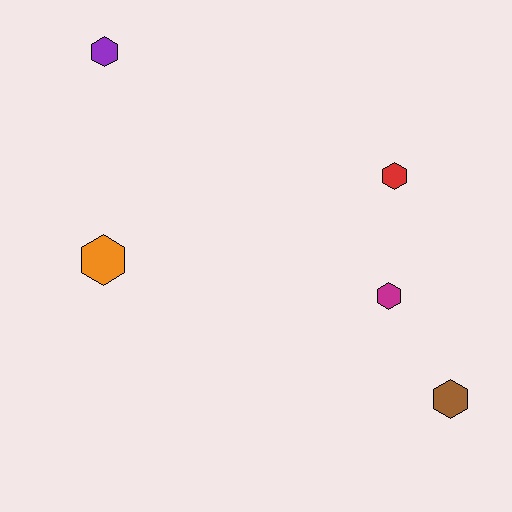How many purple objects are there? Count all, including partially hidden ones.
There is 1 purple object.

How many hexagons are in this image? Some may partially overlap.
There are 5 hexagons.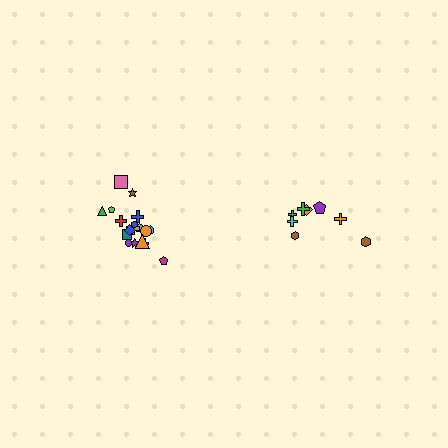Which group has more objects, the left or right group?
The left group.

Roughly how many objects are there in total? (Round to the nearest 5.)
Roughly 25 objects in total.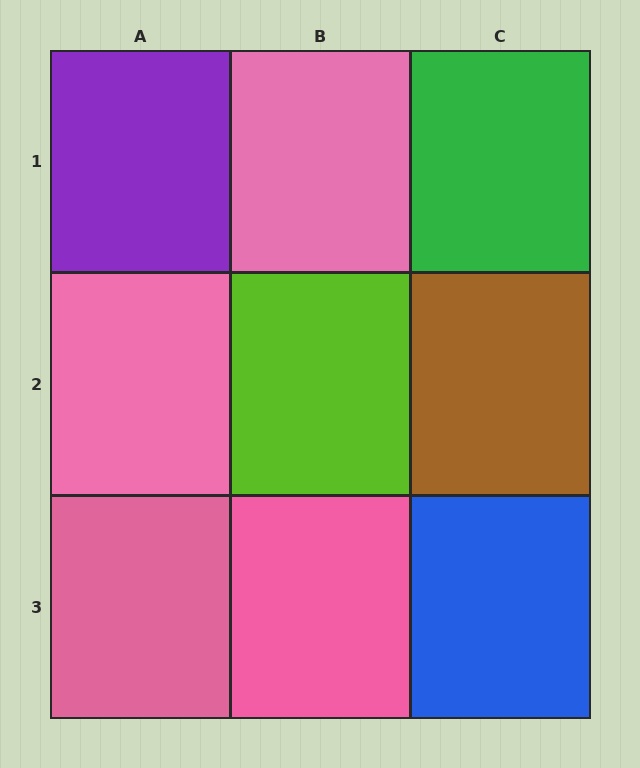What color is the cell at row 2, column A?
Pink.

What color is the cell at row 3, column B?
Pink.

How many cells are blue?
1 cell is blue.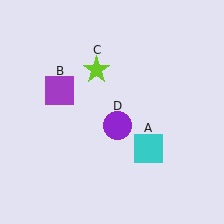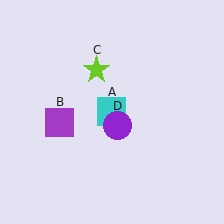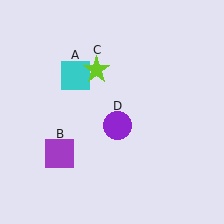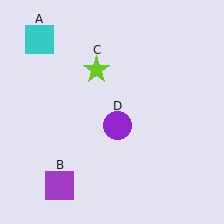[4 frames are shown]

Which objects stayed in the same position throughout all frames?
Lime star (object C) and purple circle (object D) remained stationary.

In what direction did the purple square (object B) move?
The purple square (object B) moved down.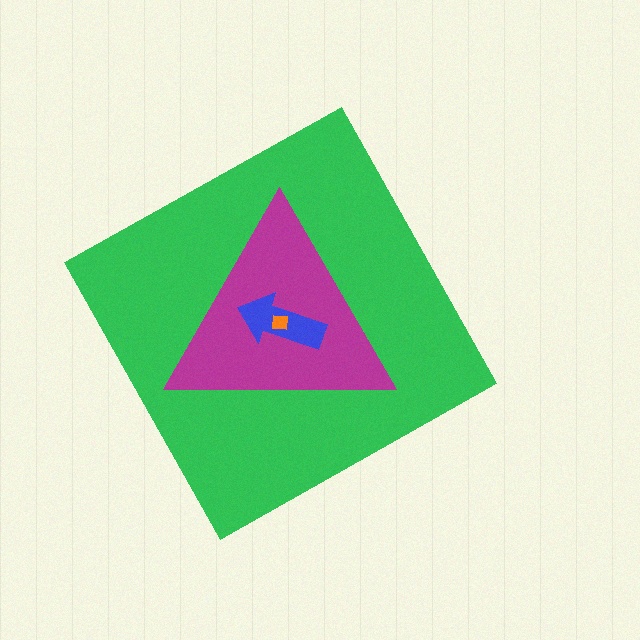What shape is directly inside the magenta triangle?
The blue arrow.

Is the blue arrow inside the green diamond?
Yes.